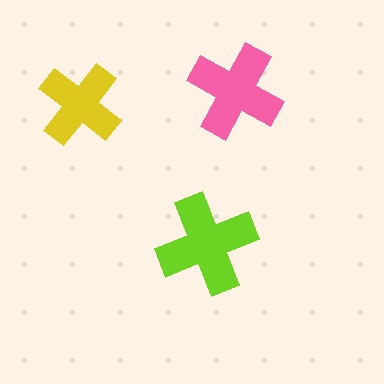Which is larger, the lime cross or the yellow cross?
The lime one.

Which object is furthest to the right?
The pink cross is rightmost.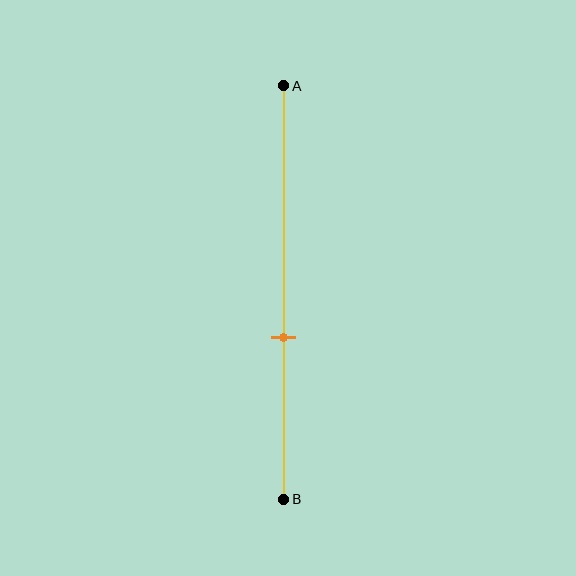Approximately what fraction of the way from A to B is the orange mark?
The orange mark is approximately 60% of the way from A to B.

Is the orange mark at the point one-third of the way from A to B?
No, the mark is at about 60% from A, not at the 33% one-third point.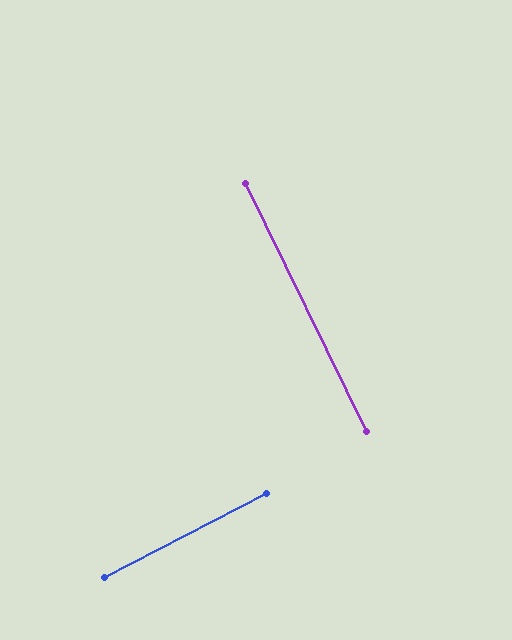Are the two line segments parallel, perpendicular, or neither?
Perpendicular — they meet at approximately 88°.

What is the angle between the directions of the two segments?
Approximately 88 degrees.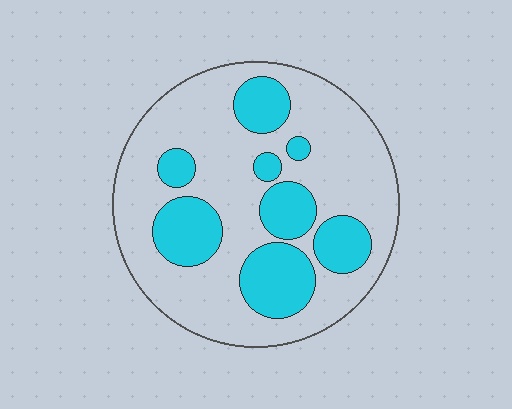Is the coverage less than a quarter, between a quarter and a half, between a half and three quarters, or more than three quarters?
Between a quarter and a half.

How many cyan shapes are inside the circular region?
8.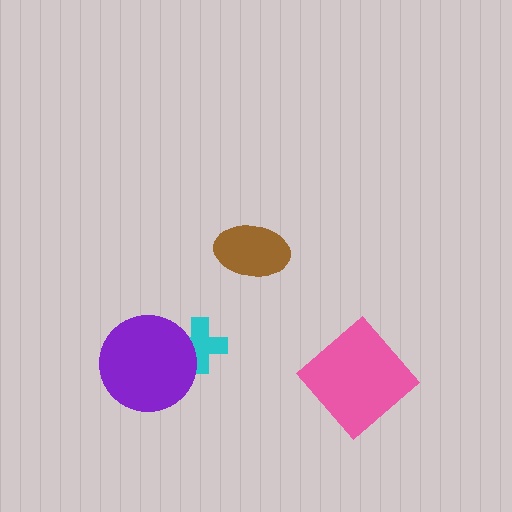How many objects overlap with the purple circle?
1 object overlaps with the purple circle.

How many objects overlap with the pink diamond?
0 objects overlap with the pink diamond.